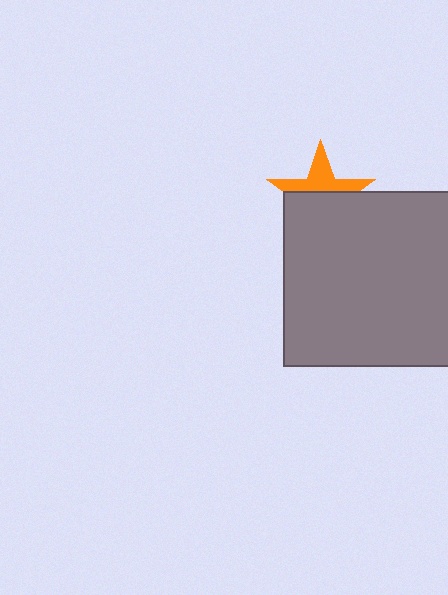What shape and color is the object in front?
The object in front is a gray square.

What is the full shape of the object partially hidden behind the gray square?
The partially hidden object is an orange star.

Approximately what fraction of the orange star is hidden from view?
Roughly 56% of the orange star is hidden behind the gray square.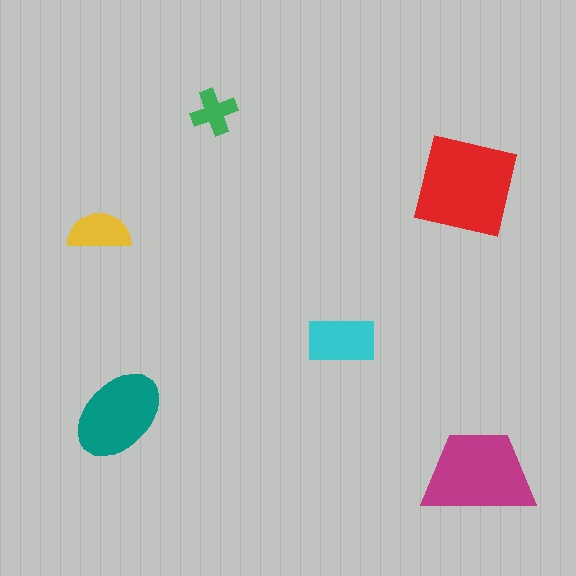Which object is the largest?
The red square.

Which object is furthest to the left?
The yellow semicircle is leftmost.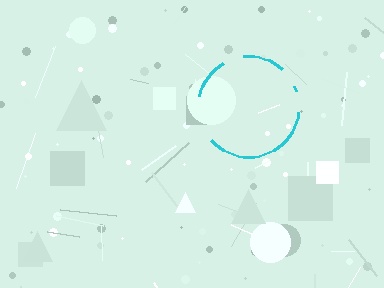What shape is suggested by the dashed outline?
The dashed outline suggests a circle.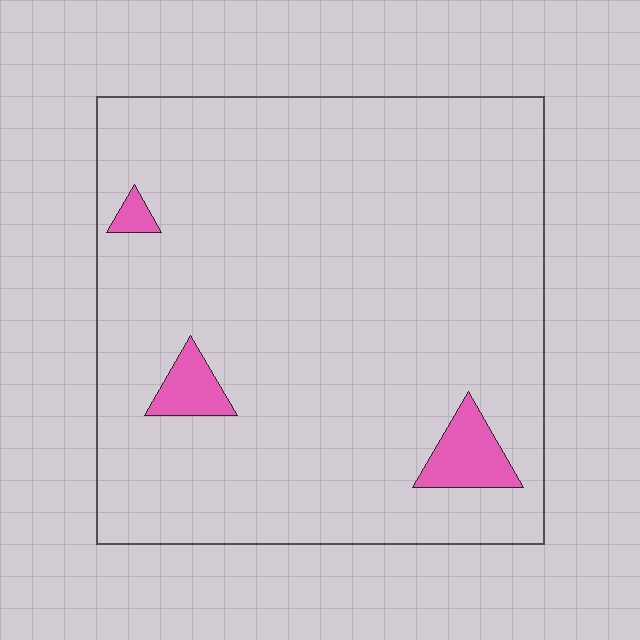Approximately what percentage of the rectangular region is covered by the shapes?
Approximately 5%.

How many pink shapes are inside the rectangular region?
3.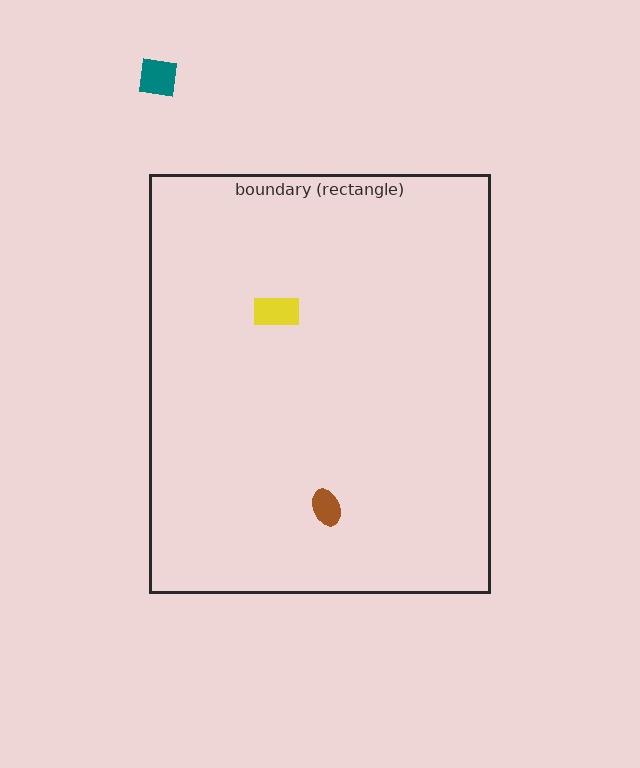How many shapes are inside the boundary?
2 inside, 1 outside.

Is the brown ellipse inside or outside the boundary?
Inside.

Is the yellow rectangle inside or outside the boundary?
Inside.